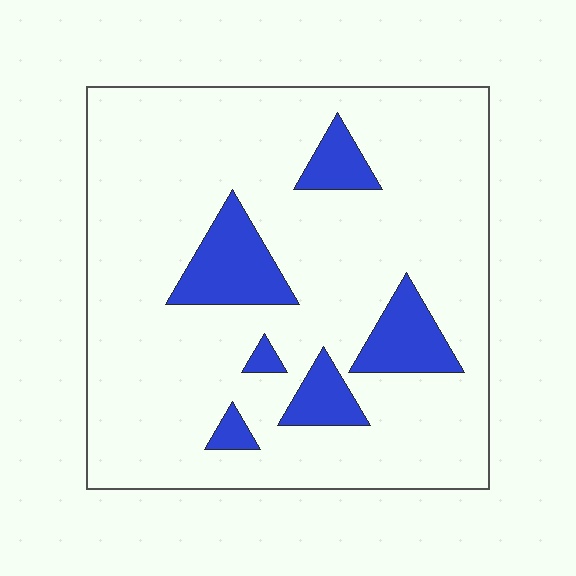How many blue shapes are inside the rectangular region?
6.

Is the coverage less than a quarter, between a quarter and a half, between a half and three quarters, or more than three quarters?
Less than a quarter.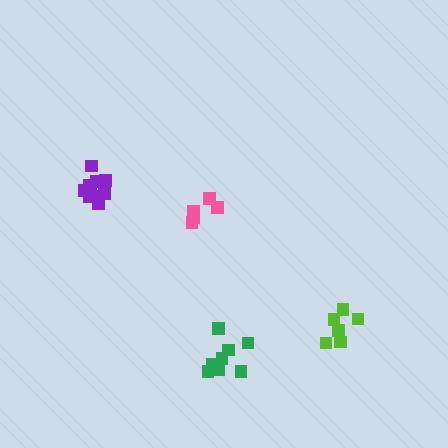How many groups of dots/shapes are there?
There are 4 groups.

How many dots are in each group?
Group 1: 5 dots, Group 2: 11 dots, Group 3: 6 dots, Group 4: 8 dots (30 total).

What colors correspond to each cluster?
The clusters are colored: pink, purple, lime, green.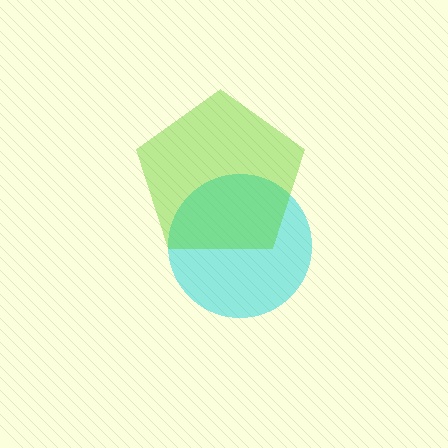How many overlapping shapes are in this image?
There are 2 overlapping shapes in the image.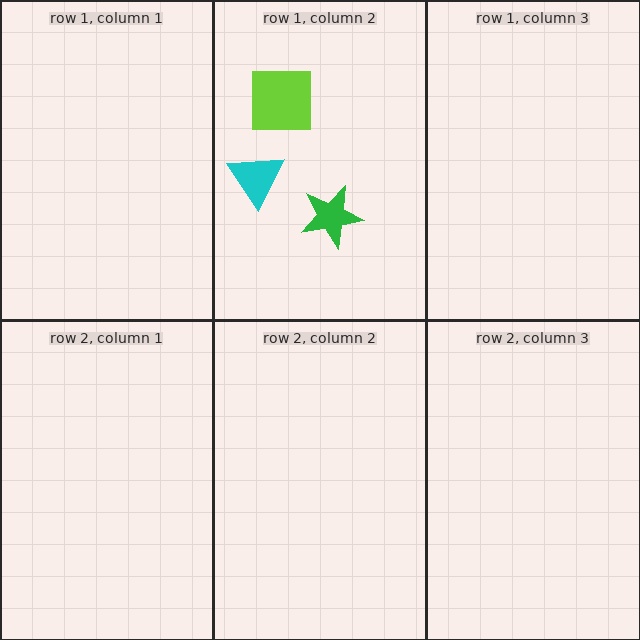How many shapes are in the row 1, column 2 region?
3.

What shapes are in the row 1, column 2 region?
The lime square, the cyan triangle, the green star.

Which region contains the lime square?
The row 1, column 2 region.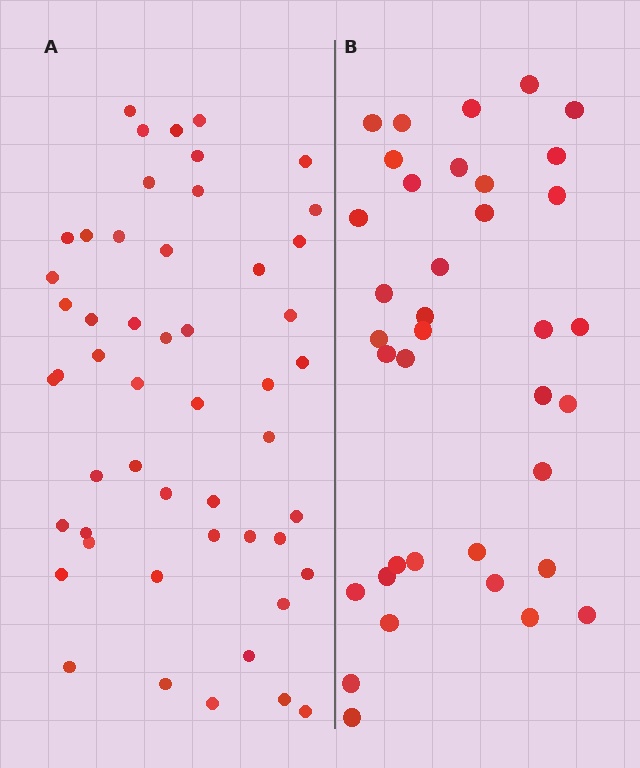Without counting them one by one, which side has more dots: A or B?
Region A (the left region) has more dots.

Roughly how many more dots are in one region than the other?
Region A has approximately 15 more dots than region B.